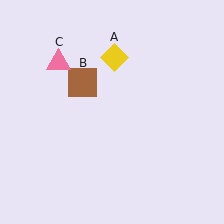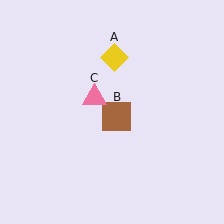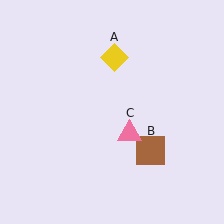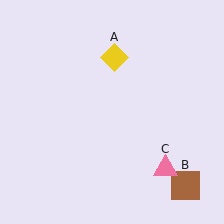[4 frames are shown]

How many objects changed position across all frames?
2 objects changed position: brown square (object B), pink triangle (object C).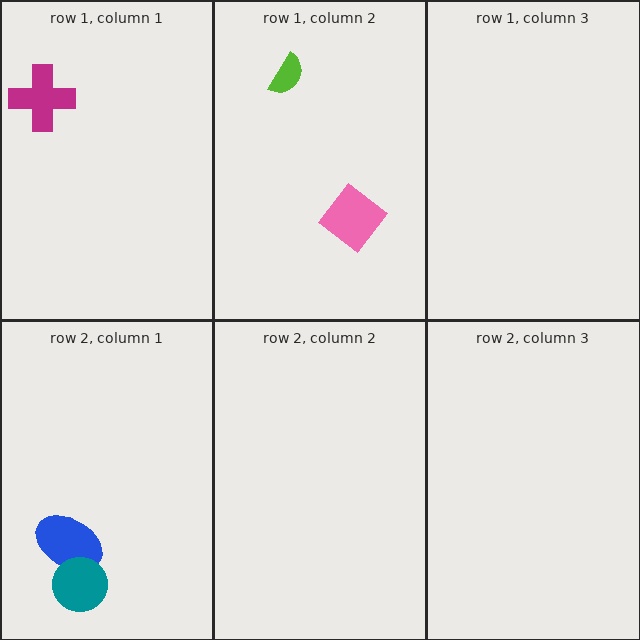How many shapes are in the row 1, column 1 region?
1.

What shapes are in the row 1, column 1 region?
The magenta cross.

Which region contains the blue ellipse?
The row 2, column 1 region.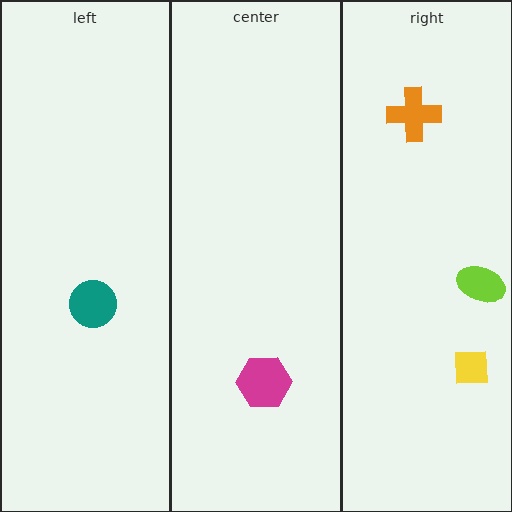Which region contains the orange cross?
The right region.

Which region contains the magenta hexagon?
The center region.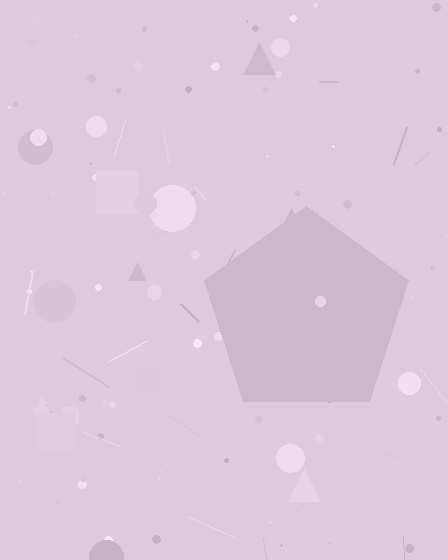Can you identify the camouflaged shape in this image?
The camouflaged shape is a pentagon.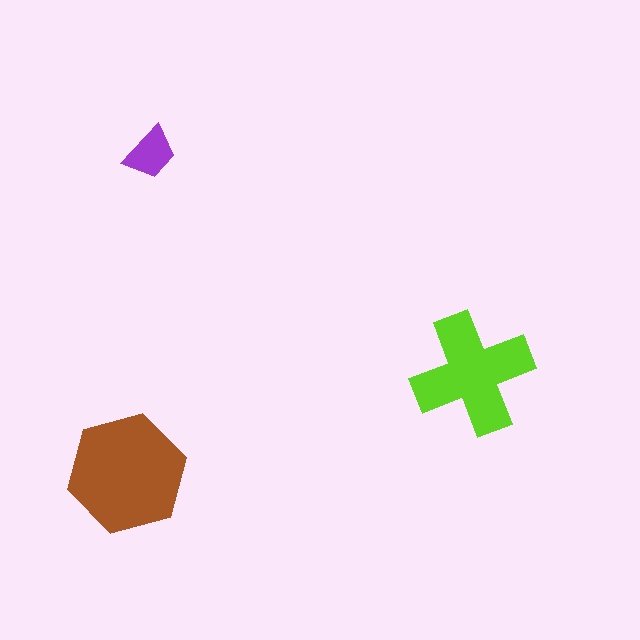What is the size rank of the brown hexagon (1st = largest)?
1st.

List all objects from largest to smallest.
The brown hexagon, the lime cross, the purple trapezoid.